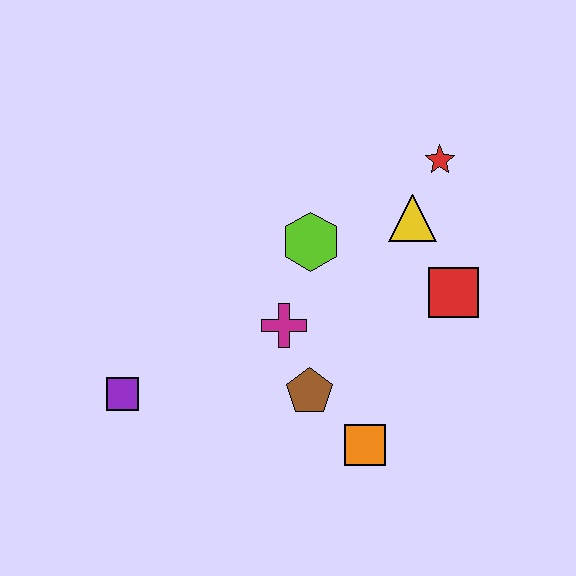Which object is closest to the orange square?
The brown pentagon is closest to the orange square.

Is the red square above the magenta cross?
Yes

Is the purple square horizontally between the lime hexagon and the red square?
No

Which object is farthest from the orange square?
The red star is farthest from the orange square.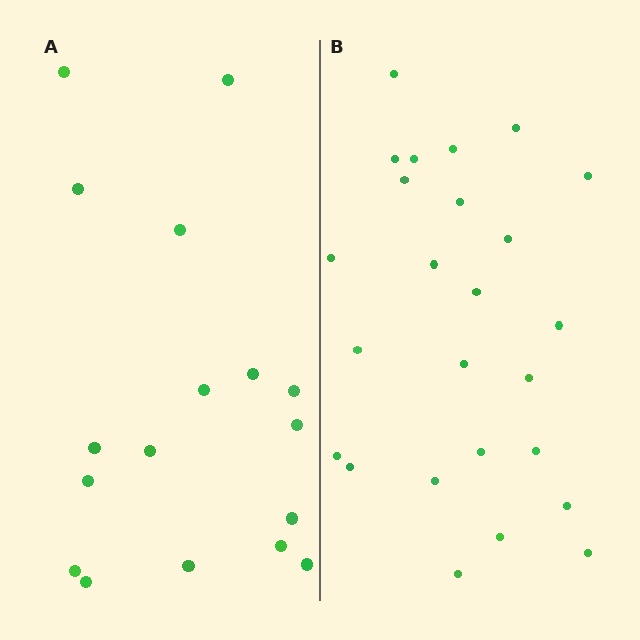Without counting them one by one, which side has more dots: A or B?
Region B (the right region) has more dots.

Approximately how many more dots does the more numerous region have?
Region B has roughly 8 or so more dots than region A.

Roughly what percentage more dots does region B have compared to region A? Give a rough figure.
About 45% more.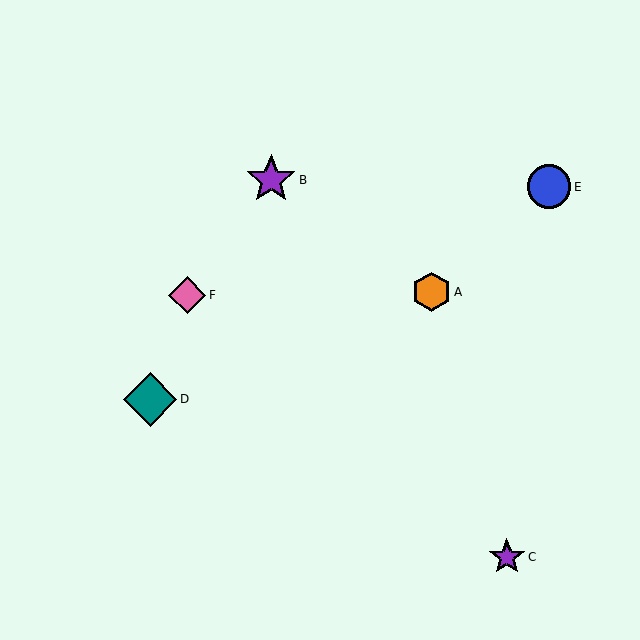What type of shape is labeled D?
Shape D is a teal diamond.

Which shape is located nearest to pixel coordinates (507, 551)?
The purple star (labeled C) at (507, 557) is nearest to that location.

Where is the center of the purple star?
The center of the purple star is at (507, 557).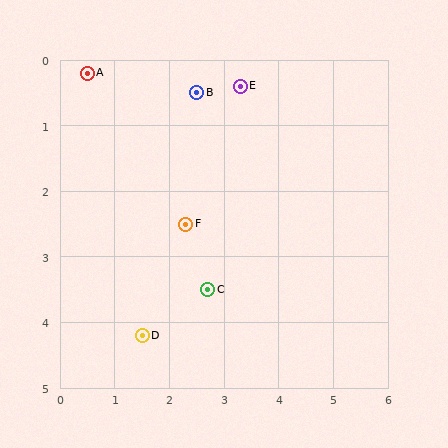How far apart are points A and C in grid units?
Points A and C are about 4.0 grid units apart.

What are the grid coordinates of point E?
Point E is at approximately (3.3, 0.4).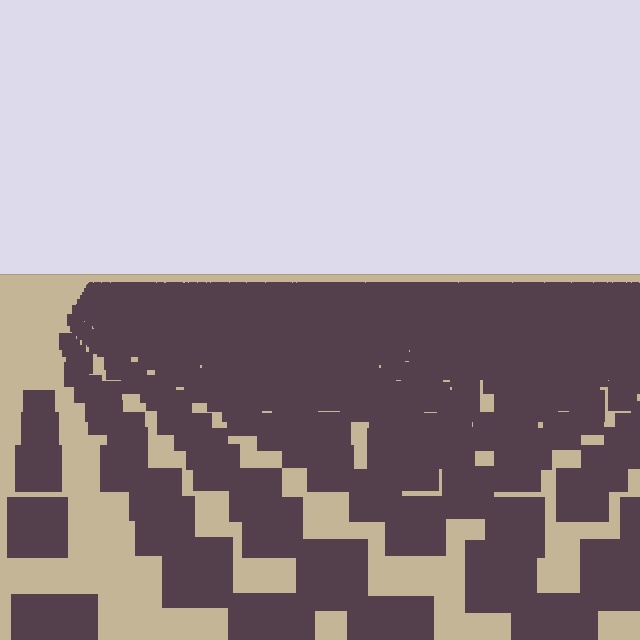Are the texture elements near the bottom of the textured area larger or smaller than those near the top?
Larger. Near the bottom, elements are closer to the viewer and appear at a bigger on-screen size.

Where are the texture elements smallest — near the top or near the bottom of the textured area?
Near the top.